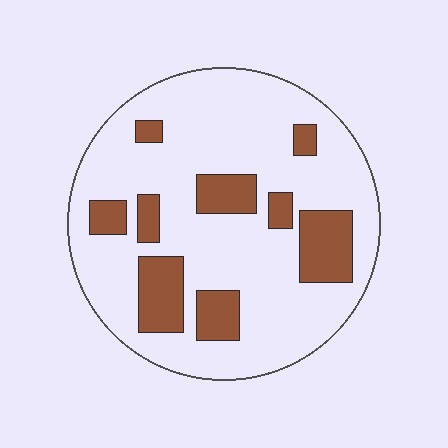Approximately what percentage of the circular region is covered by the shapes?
Approximately 20%.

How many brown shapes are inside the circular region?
9.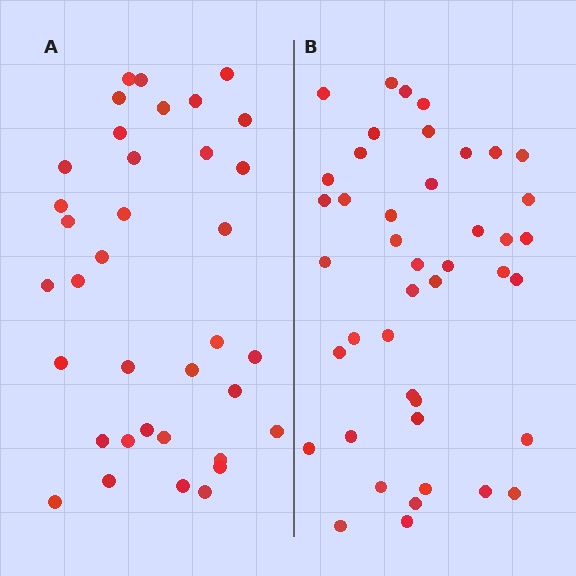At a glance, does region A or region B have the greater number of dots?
Region B (the right region) has more dots.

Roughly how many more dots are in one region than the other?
Region B has roughly 8 or so more dots than region A.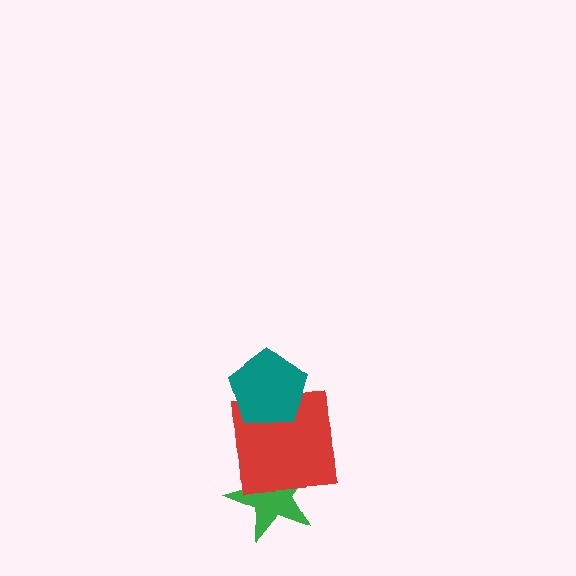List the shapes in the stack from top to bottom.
From top to bottom: the teal pentagon, the red square, the green star.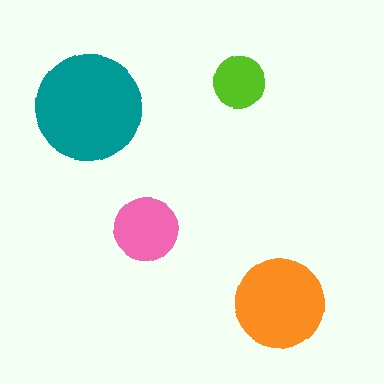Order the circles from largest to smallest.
the teal one, the orange one, the pink one, the lime one.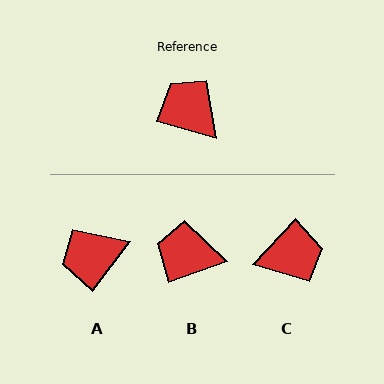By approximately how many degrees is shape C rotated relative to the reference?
Approximately 117 degrees clockwise.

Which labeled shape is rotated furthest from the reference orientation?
C, about 117 degrees away.